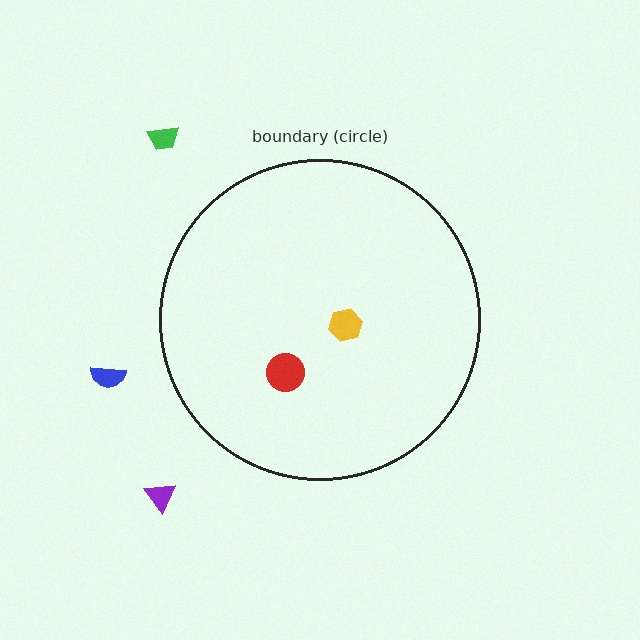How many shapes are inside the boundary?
2 inside, 3 outside.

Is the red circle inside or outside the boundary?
Inside.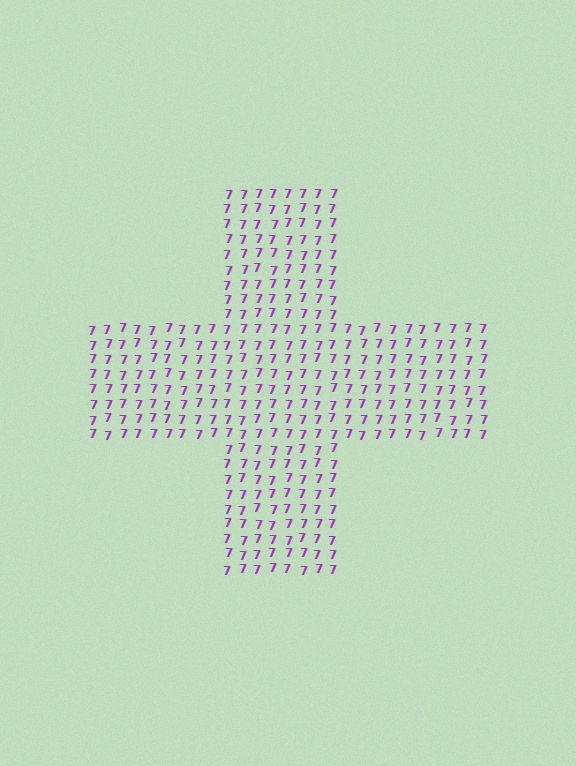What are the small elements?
The small elements are digit 7's.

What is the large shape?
The large shape is a cross.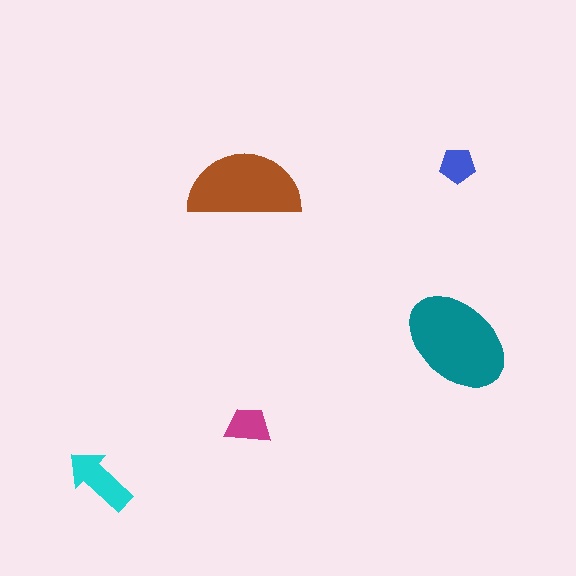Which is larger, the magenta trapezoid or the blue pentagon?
The magenta trapezoid.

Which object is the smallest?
The blue pentagon.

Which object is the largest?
The teal ellipse.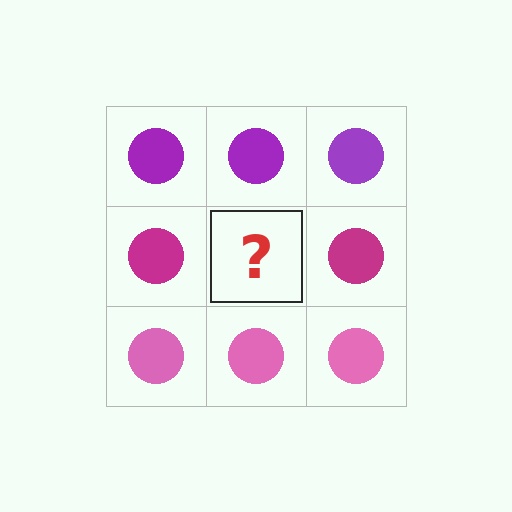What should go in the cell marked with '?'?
The missing cell should contain a magenta circle.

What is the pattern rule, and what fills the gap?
The rule is that each row has a consistent color. The gap should be filled with a magenta circle.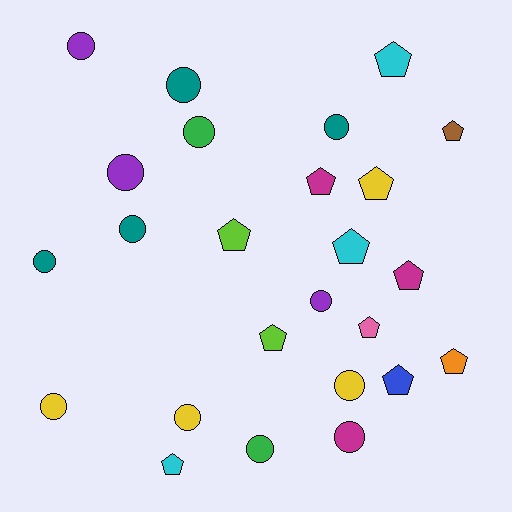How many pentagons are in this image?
There are 12 pentagons.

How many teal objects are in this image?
There are 4 teal objects.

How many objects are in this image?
There are 25 objects.